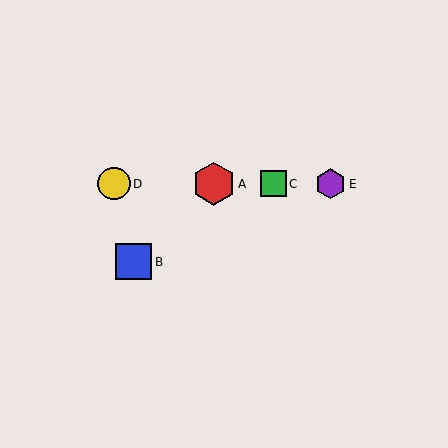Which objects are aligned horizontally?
Objects A, C, D, E are aligned horizontally.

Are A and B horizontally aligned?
No, A is at y≈184 and B is at y≈262.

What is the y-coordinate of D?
Object D is at y≈184.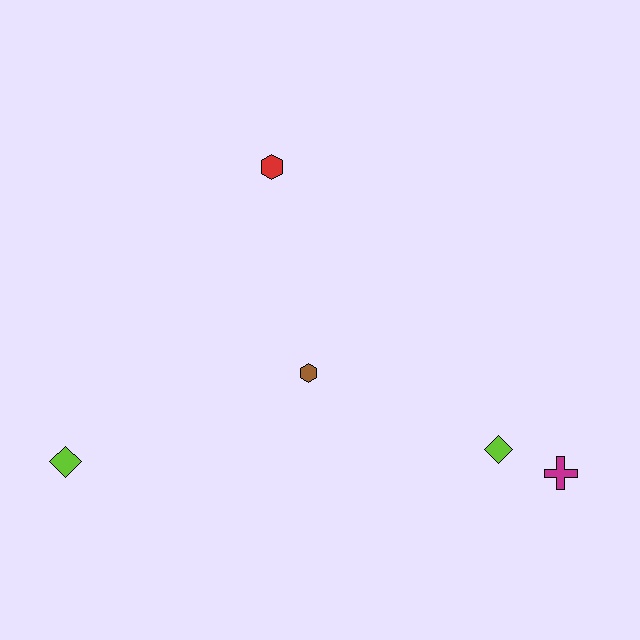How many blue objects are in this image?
There are no blue objects.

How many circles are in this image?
There are no circles.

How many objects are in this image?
There are 5 objects.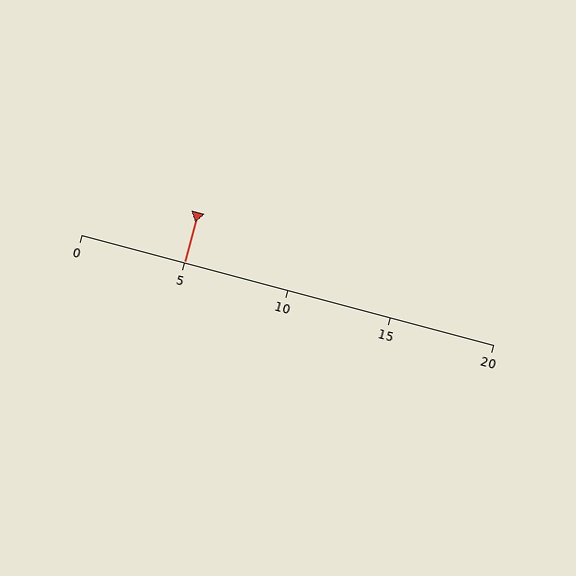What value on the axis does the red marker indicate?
The marker indicates approximately 5.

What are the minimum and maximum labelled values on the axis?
The axis runs from 0 to 20.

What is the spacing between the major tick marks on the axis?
The major ticks are spaced 5 apart.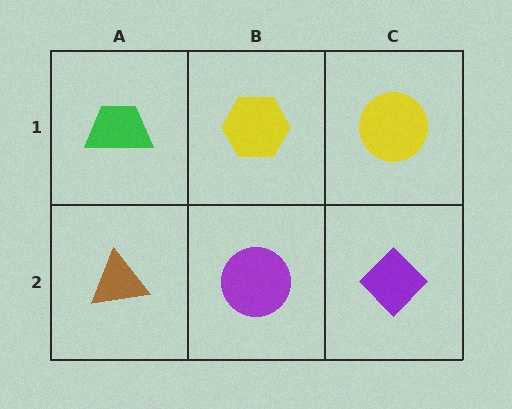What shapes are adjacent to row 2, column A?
A green trapezoid (row 1, column A), a purple circle (row 2, column B).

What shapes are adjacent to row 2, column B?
A yellow hexagon (row 1, column B), a brown triangle (row 2, column A), a purple diamond (row 2, column C).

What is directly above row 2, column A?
A green trapezoid.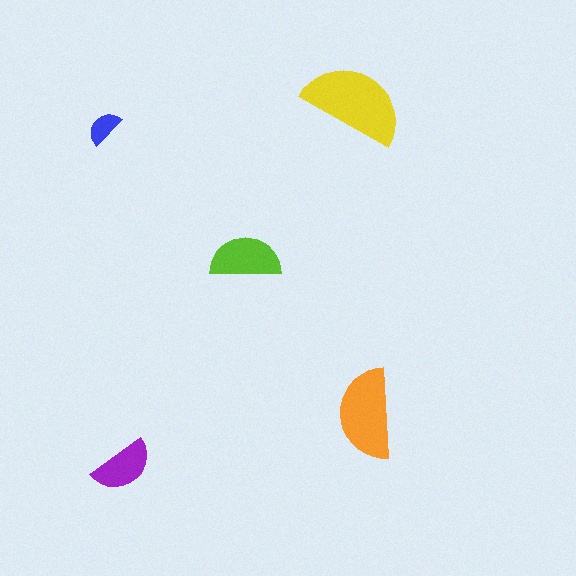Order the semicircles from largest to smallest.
the yellow one, the orange one, the lime one, the purple one, the blue one.